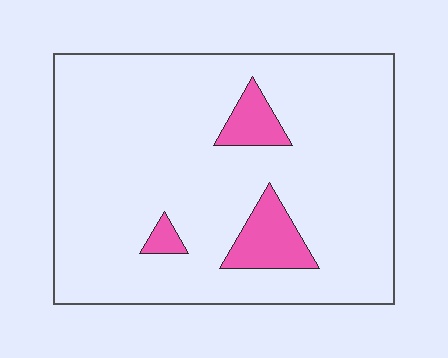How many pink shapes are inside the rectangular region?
3.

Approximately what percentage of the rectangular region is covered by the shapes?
Approximately 10%.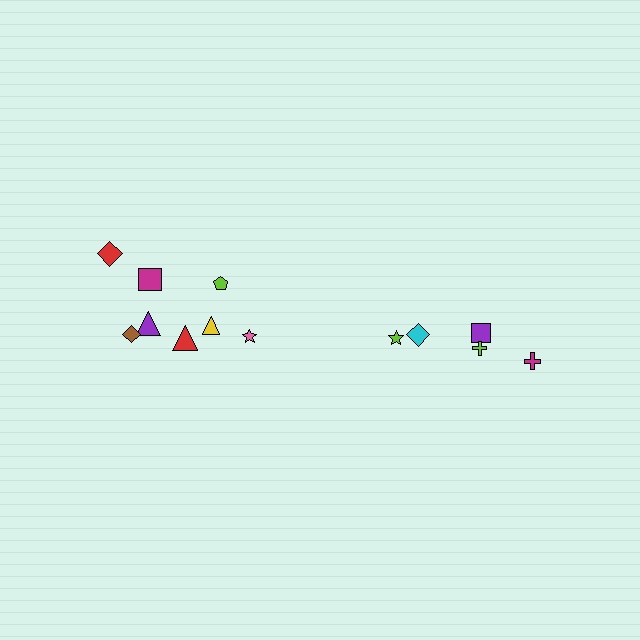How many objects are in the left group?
There are 8 objects.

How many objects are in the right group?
There are 5 objects.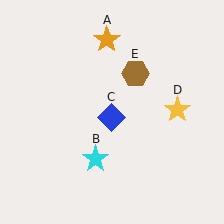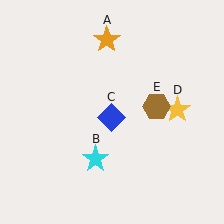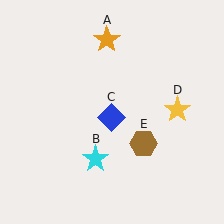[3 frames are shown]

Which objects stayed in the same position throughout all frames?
Orange star (object A) and cyan star (object B) and blue diamond (object C) and yellow star (object D) remained stationary.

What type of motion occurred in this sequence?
The brown hexagon (object E) rotated clockwise around the center of the scene.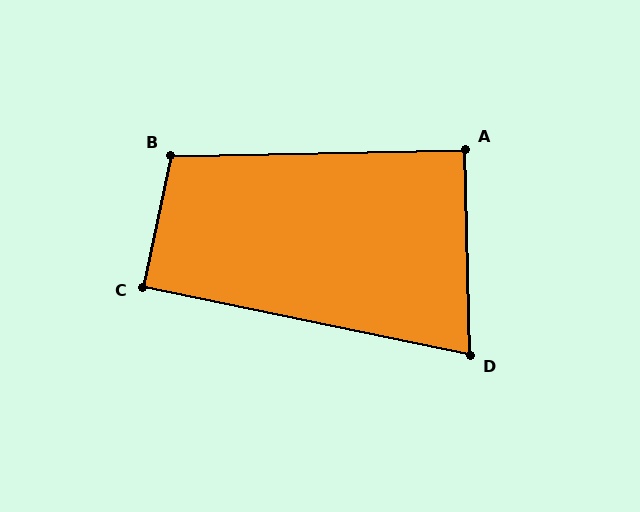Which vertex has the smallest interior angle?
D, at approximately 77 degrees.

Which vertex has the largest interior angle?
B, at approximately 103 degrees.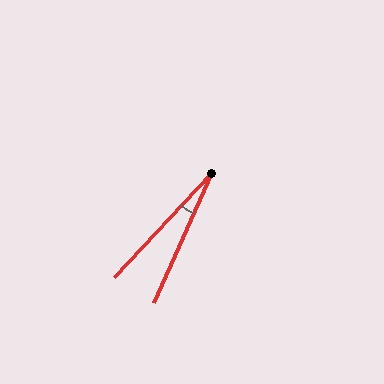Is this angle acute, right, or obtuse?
It is acute.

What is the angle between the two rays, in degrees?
Approximately 19 degrees.